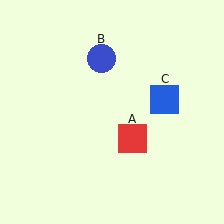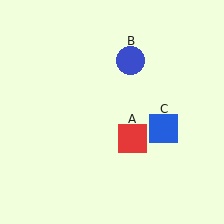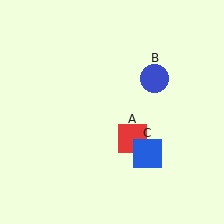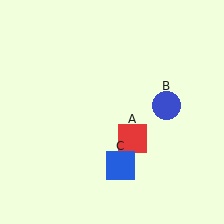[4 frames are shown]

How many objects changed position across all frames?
2 objects changed position: blue circle (object B), blue square (object C).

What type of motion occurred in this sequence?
The blue circle (object B), blue square (object C) rotated clockwise around the center of the scene.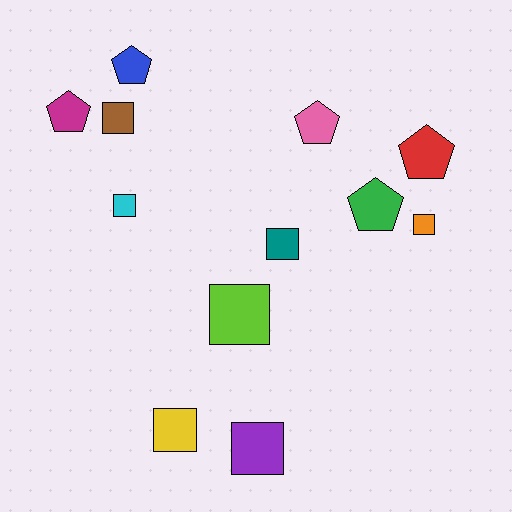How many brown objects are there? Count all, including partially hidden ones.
There is 1 brown object.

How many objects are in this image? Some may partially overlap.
There are 12 objects.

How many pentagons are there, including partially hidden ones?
There are 5 pentagons.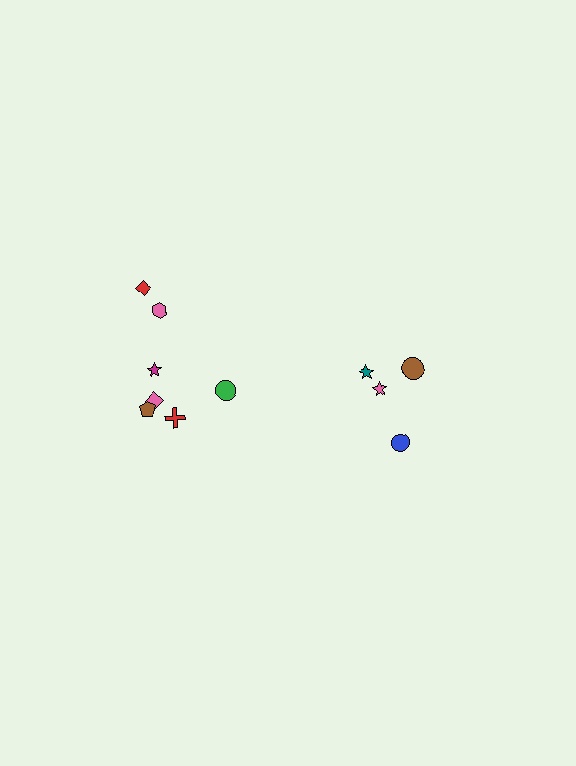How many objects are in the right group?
There are 4 objects.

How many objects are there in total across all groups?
There are 11 objects.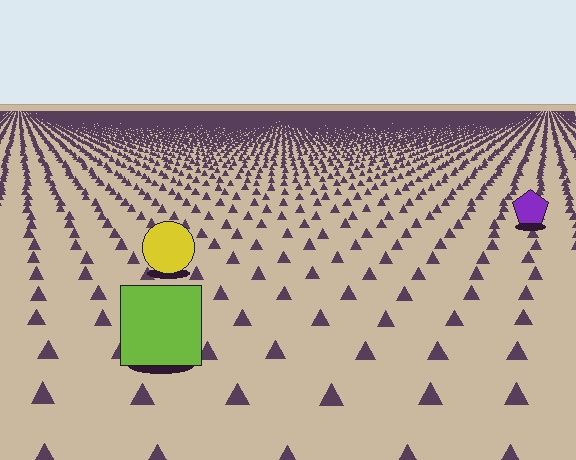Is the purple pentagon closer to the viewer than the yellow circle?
No. The yellow circle is closer — you can tell from the texture gradient: the ground texture is coarser near it.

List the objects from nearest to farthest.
From nearest to farthest: the lime square, the yellow circle, the purple pentagon.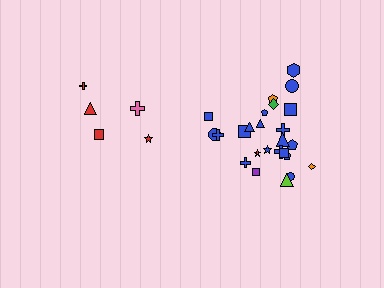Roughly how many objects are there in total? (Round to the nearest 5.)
Roughly 30 objects in total.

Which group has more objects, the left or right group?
The right group.